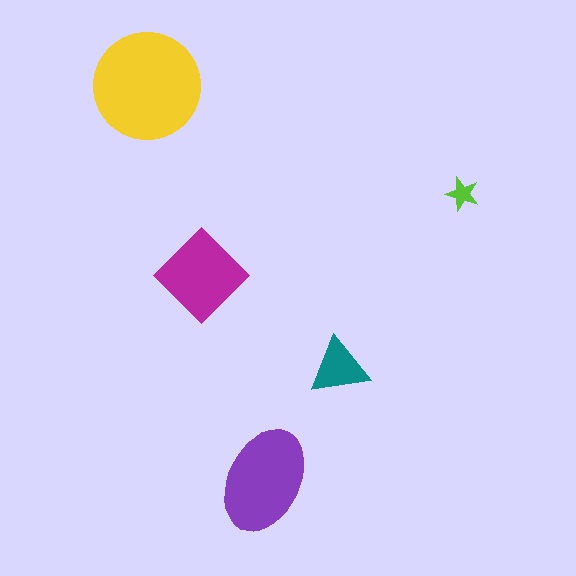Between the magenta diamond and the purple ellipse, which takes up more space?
The purple ellipse.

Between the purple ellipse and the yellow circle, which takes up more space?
The yellow circle.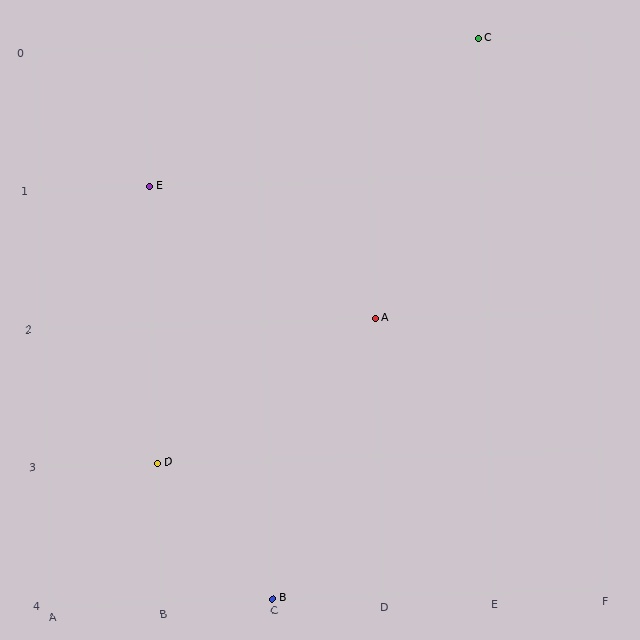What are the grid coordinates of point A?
Point A is at grid coordinates (D, 2).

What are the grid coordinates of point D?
Point D is at grid coordinates (B, 3).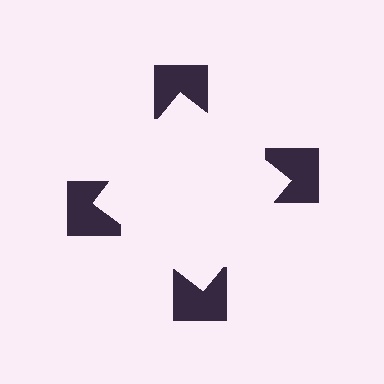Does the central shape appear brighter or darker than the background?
It typically appears slightly brighter than the background, even though no actual brightness change is drawn.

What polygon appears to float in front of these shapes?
An illusory square — its edges are inferred from the aligned wedge cuts in the notched squares, not physically drawn.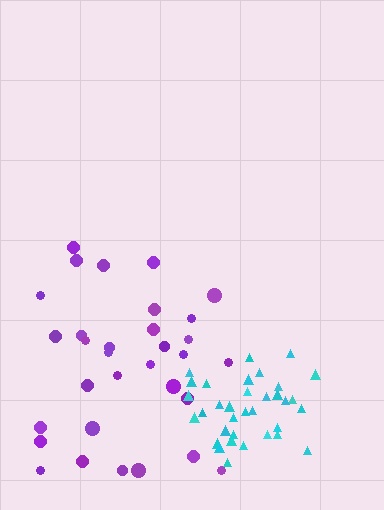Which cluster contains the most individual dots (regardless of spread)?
Cyan (34).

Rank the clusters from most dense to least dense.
cyan, purple.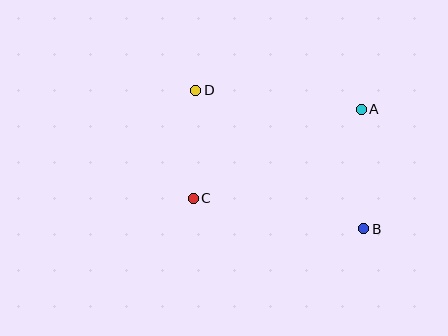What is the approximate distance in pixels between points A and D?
The distance between A and D is approximately 166 pixels.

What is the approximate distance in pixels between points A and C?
The distance between A and C is approximately 190 pixels.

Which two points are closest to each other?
Points C and D are closest to each other.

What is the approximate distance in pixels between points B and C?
The distance between B and C is approximately 173 pixels.